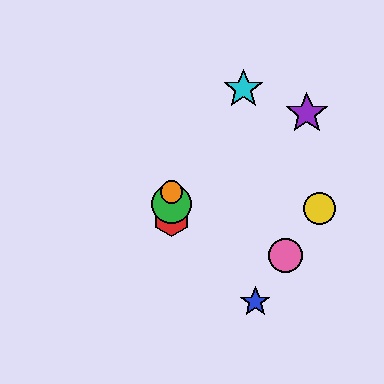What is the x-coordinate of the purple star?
The purple star is at x≈307.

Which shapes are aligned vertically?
The red hexagon, the green circle, the orange circle are aligned vertically.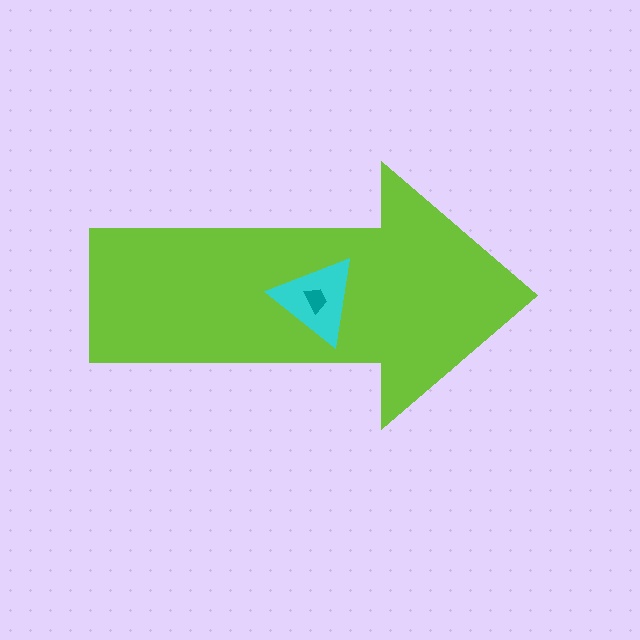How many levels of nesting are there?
3.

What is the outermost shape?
The lime arrow.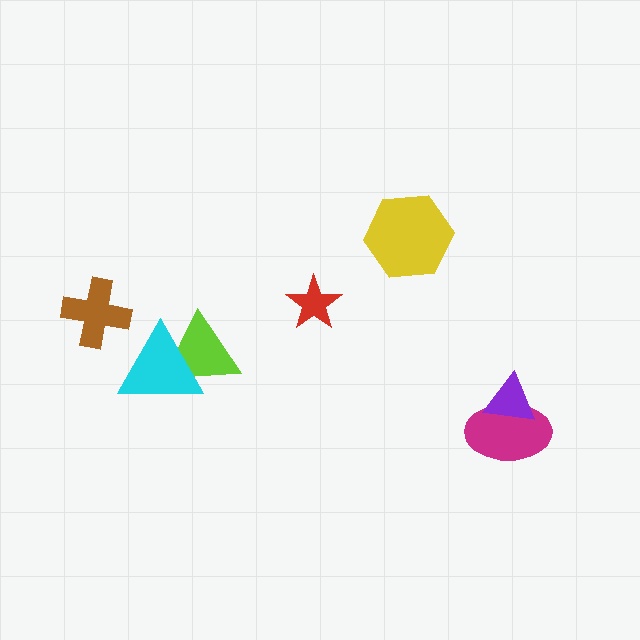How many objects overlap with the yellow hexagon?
0 objects overlap with the yellow hexagon.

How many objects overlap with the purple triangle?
1 object overlaps with the purple triangle.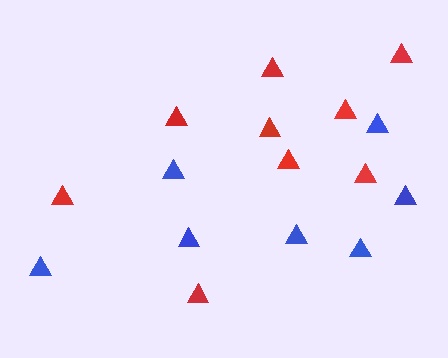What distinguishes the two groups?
There are 2 groups: one group of red triangles (9) and one group of blue triangles (7).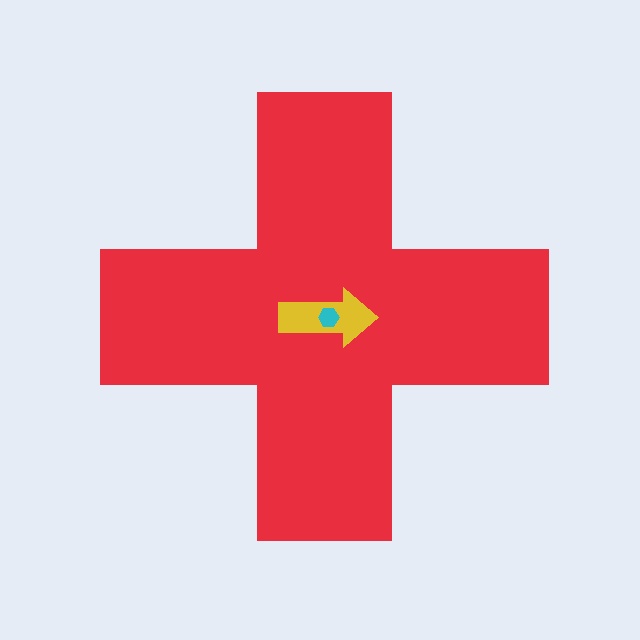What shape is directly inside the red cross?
The yellow arrow.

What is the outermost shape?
The red cross.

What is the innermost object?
The cyan hexagon.